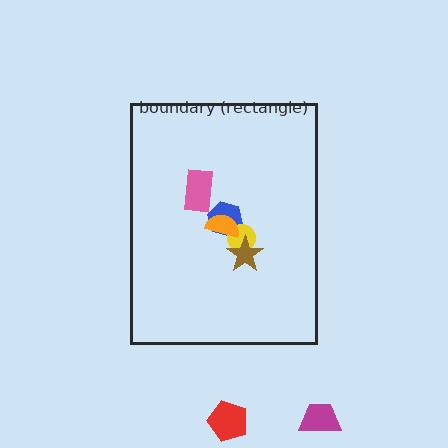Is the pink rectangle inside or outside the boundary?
Inside.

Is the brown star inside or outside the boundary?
Inside.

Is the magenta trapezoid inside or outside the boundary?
Outside.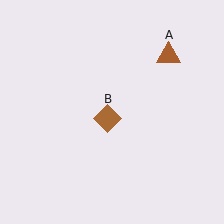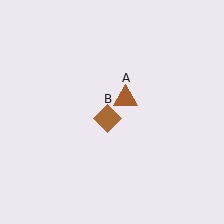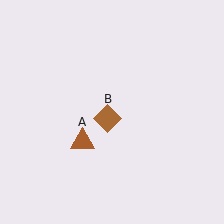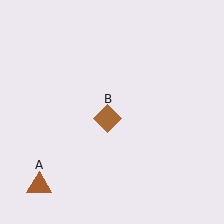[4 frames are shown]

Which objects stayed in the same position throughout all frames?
Brown diamond (object B) remained stationary.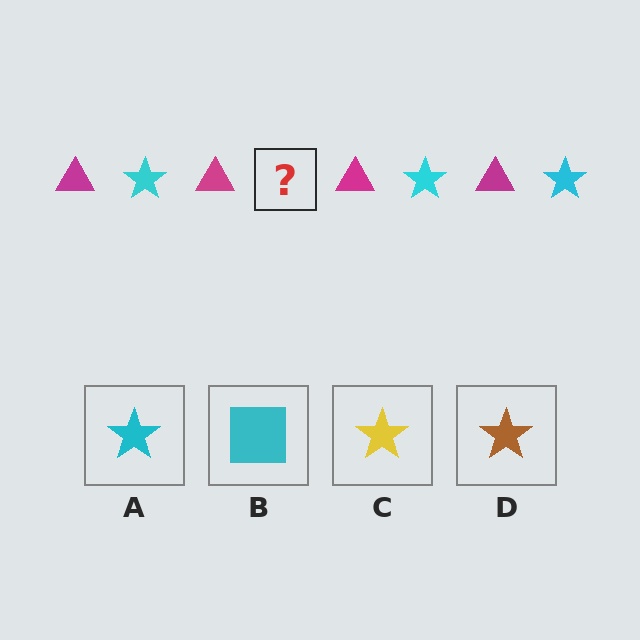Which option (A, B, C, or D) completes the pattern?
A.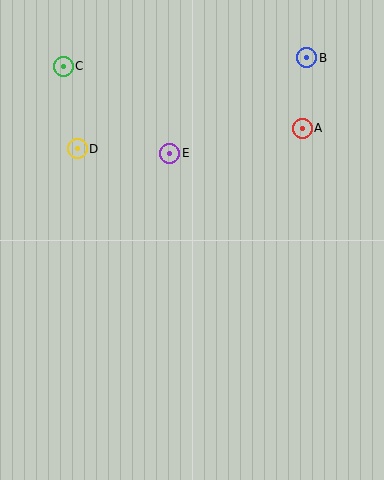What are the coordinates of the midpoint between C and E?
The midpoint between C and E is at (116, 110).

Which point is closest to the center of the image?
Point E at (170, 153) is closest to the center.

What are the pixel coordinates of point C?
Point C is at (63, 66).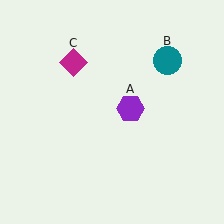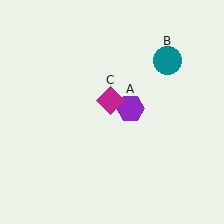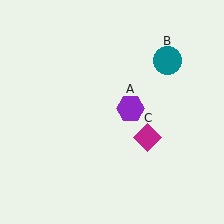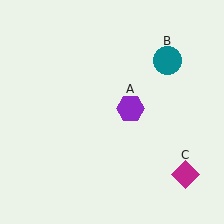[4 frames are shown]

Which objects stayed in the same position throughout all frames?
Purple hexagon (object A) and teal circle (object B) remained stationary.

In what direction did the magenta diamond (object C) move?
The magenta diamond (object C) moved down and to the right.